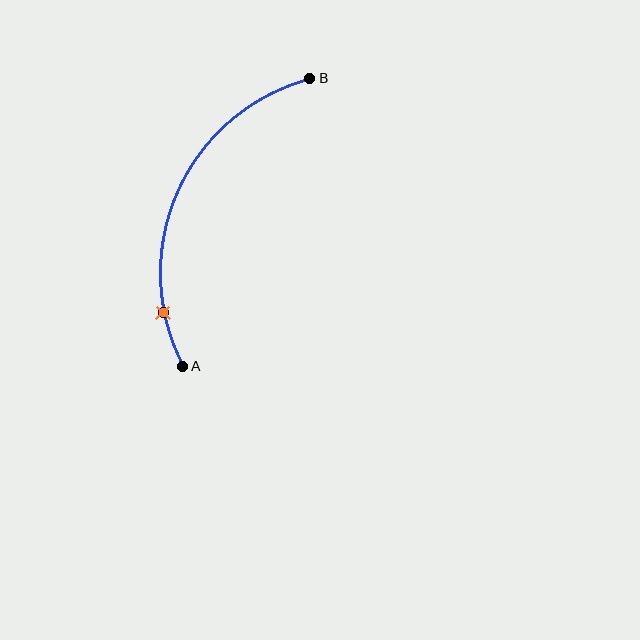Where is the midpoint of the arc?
The arc midpoint is the point on the curve farthest from the straight line joining A and B. It sits to the left of that line.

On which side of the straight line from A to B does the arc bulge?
The arc bulges to the left of the straight line connecting A and B.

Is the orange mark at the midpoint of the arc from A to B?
No. The orange mark lies on the arc but is closer to endpoint A. The arc midpoint would be at the point on the curve equidistant along the arc from both A and B.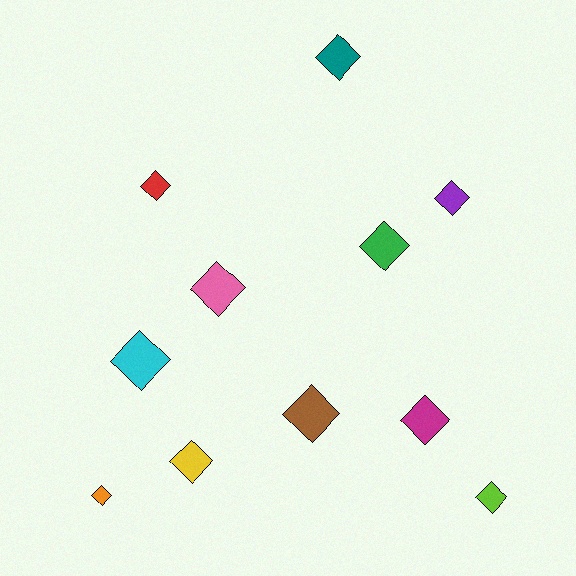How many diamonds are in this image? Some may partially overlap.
There are 11 diamonds.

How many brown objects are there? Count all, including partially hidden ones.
There is 1 brown object.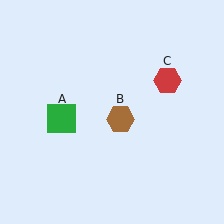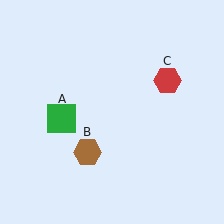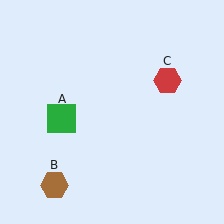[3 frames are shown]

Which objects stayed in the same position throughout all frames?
Green square (object A) and red hexagon (object C) remained stationary.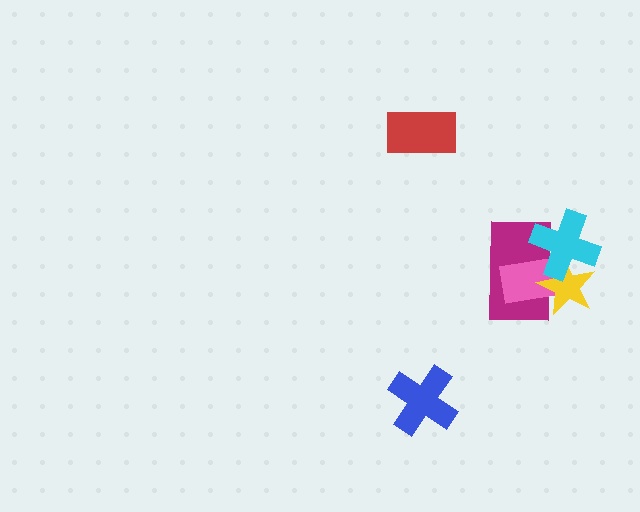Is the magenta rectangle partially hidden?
Yes, it is partially covered by another shape.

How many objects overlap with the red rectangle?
0 objects overlap with the red rectangle.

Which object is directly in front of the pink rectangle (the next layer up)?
The yellow star is directly in front of the pink rectangle.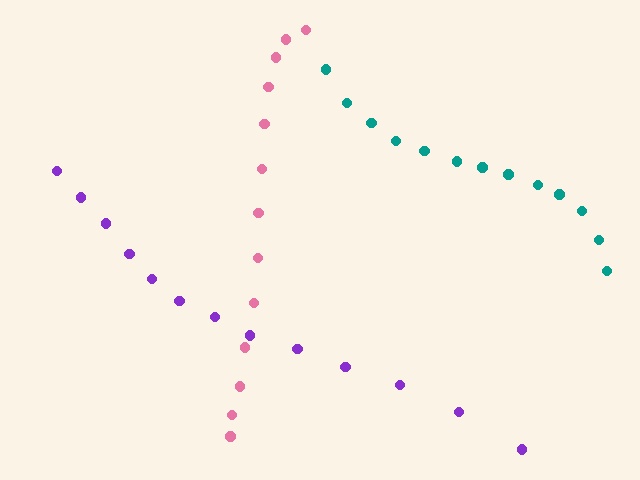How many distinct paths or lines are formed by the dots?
There are 3 distinct paths.